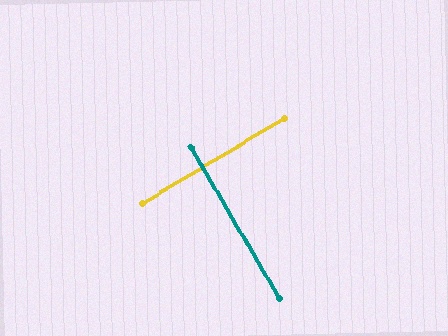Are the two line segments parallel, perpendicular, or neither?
Perpendicular — they meet at approximately 90°.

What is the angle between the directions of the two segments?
Approximately 90 degrees.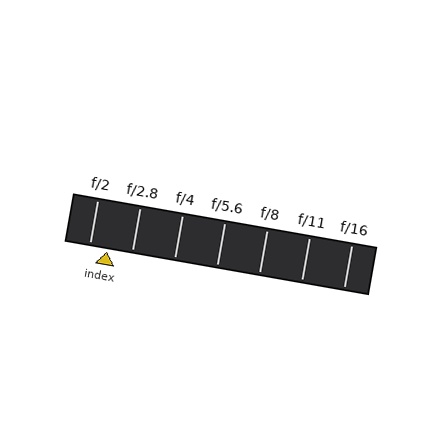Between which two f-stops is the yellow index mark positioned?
The index mark is between f/2 and f/2.8.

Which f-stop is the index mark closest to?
The index mark is closest to f/2.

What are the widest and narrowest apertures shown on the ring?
The widest aperture shown is f/2 and the narrowest is f/16.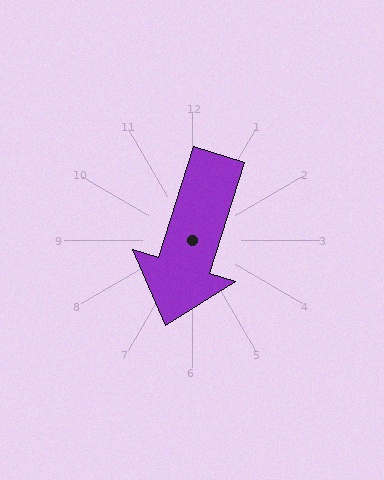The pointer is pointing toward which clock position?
Roughly 7 o'clock.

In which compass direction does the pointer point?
South.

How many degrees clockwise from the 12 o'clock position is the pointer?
Approximately 197 degrees.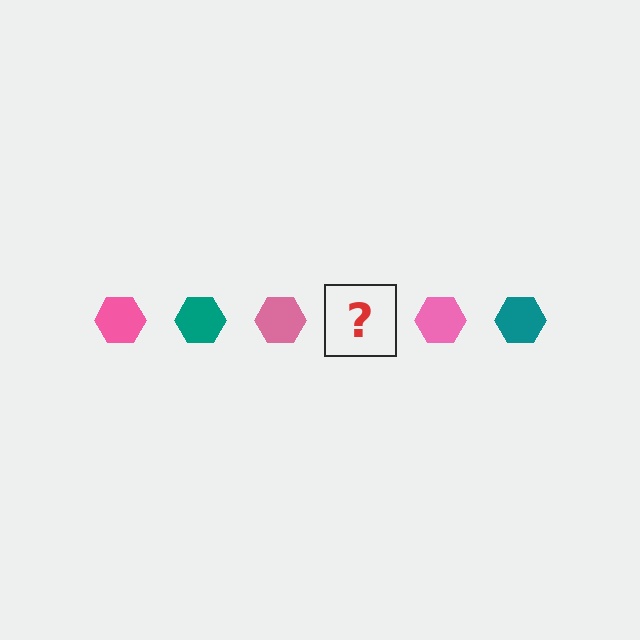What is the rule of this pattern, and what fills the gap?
The rule is that the pattern cycles through pink, teal hexagons. The gap should be filled with a teal hexagon.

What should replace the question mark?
The question mark should be replaced with a teal hexagon.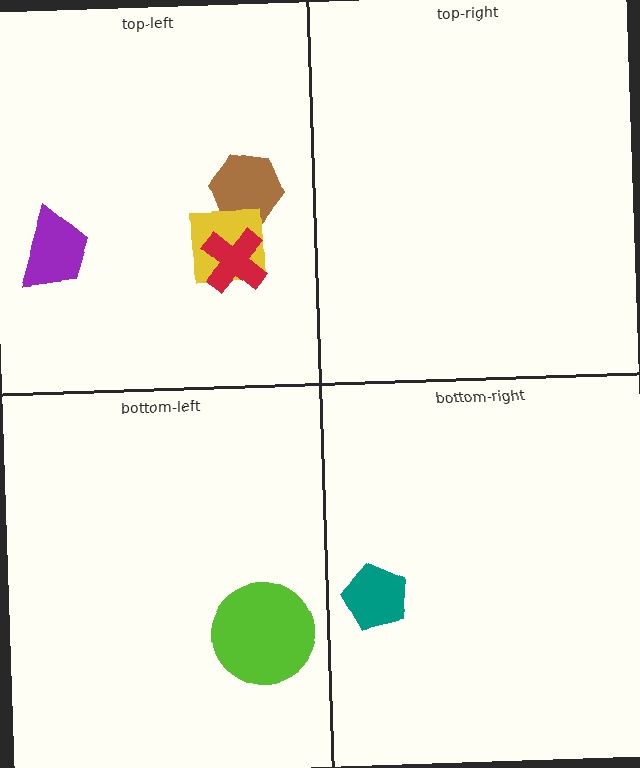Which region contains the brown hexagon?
The top-left region.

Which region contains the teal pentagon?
The bottom-right region.